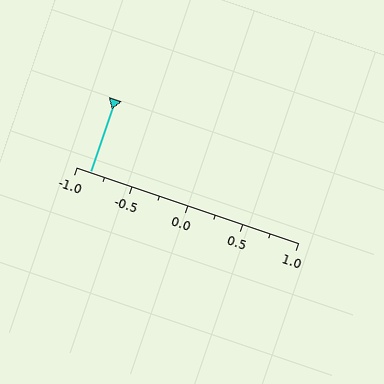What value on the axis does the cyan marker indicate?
The marker indicates approximately -0.88.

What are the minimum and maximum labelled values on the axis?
The axis runs from -1.0 to 1.0.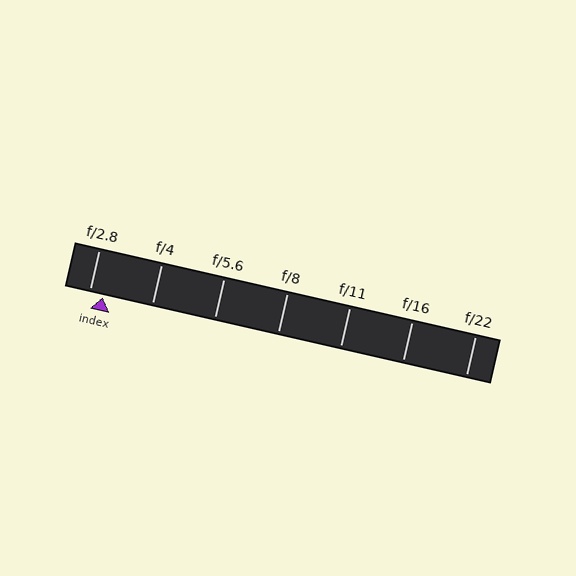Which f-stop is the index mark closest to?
The index mark is closest to f/2.8.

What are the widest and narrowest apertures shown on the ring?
The widest aperture shown is f/2.8 and the narrowest is f/22.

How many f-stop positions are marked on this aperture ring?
There are 7 f-stop positions marked.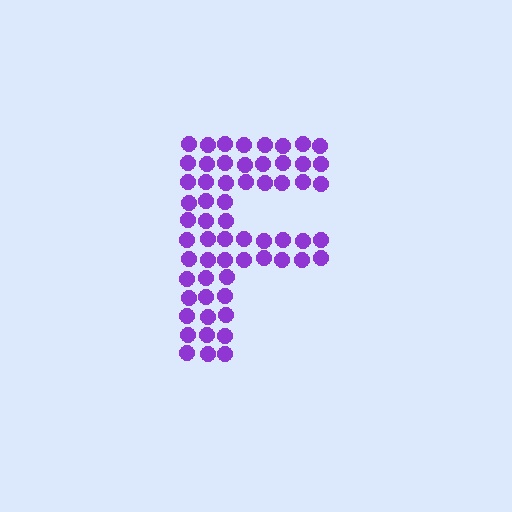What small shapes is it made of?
It is made of small circles.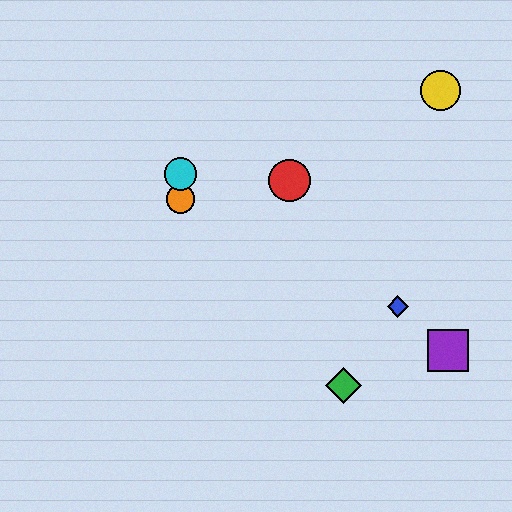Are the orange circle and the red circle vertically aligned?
No, the orange circle is at x≈181 and the red circle is at x≈289.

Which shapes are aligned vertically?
The orange circle, the cyan circle are aligned vertically.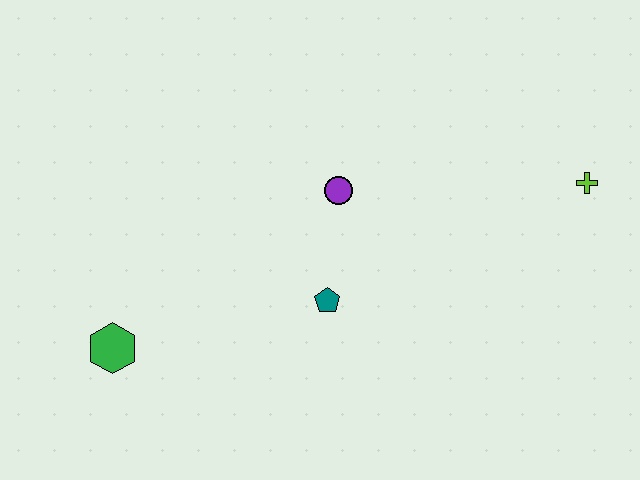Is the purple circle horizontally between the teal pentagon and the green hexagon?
No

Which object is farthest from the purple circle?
The green hexagon is farthest from the purple circle.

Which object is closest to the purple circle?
The teal pentagon is closest to the purple circle.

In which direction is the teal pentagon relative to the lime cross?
The teal pentagon is to the left of the lime cross.